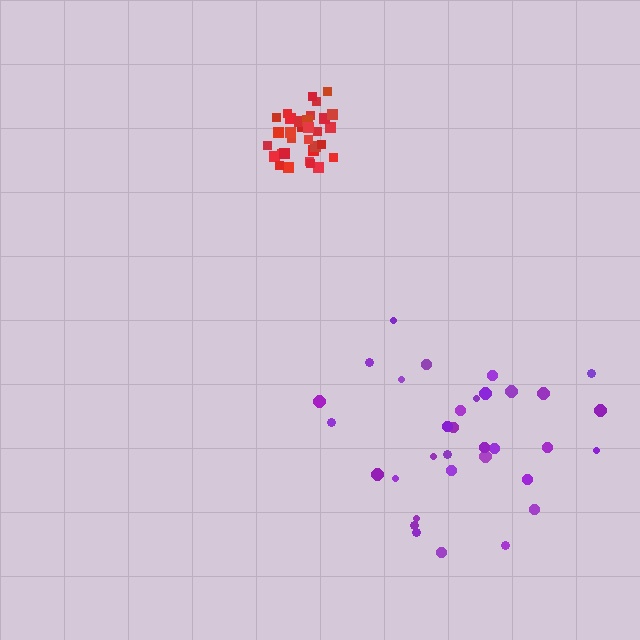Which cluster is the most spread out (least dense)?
Purple.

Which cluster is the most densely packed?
Red.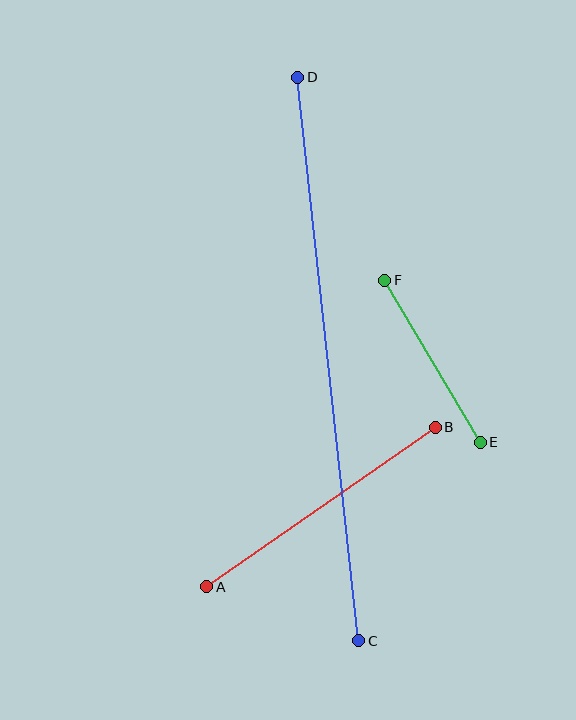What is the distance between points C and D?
The distance is approximately 567 pixels.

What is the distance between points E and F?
The distance is approximately 188 pixels.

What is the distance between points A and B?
The distance is approximately 279 pixels.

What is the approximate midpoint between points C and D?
The midpoint is at approximately (328, 359) pixels.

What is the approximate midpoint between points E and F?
The midpoint is at approximately (433, 361) pixels.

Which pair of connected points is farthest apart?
Points C and D are farthest apart.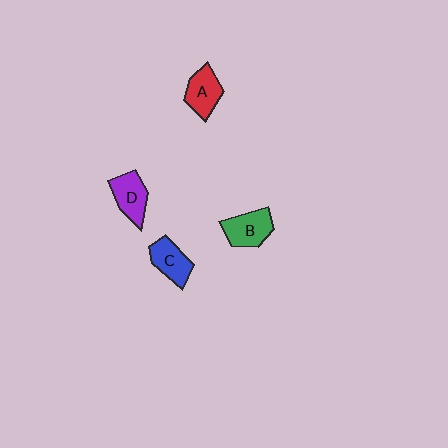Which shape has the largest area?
Shape B (green).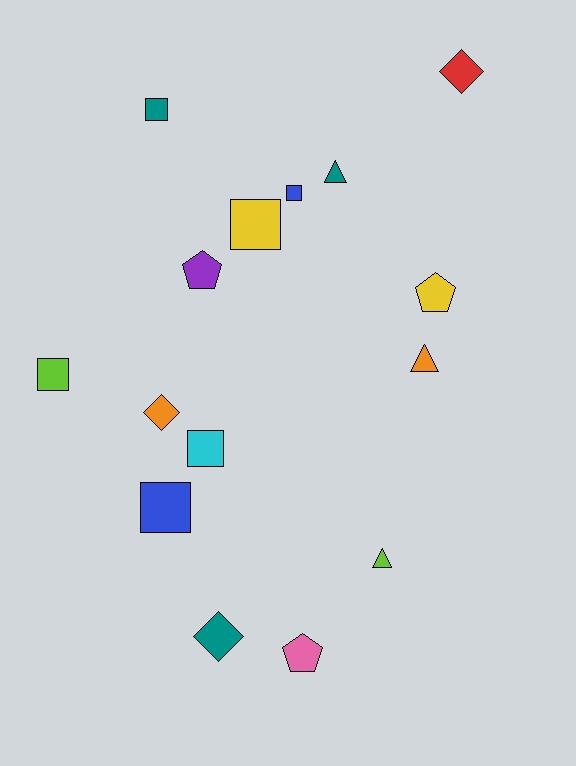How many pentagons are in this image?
There are 3 pentagons.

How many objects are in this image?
There are 15 objects.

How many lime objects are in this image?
There are 2 lime objects.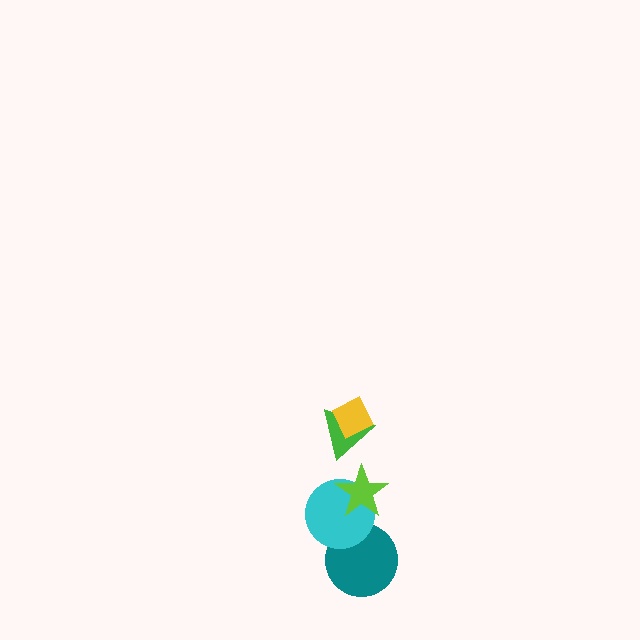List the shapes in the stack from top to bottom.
From top to bottom: the yellow diamond, the green triangle, the lime star, the cyan circle, the teal circle.